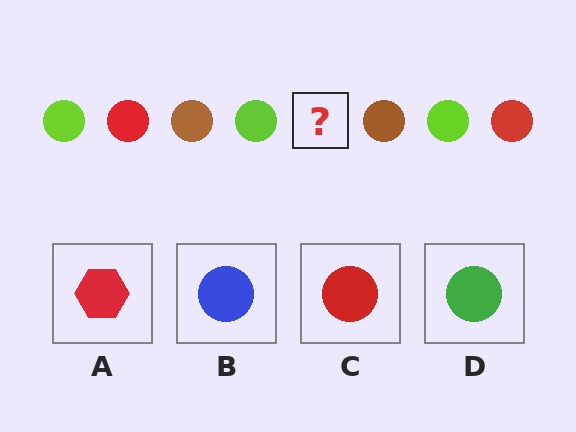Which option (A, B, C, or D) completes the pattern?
C.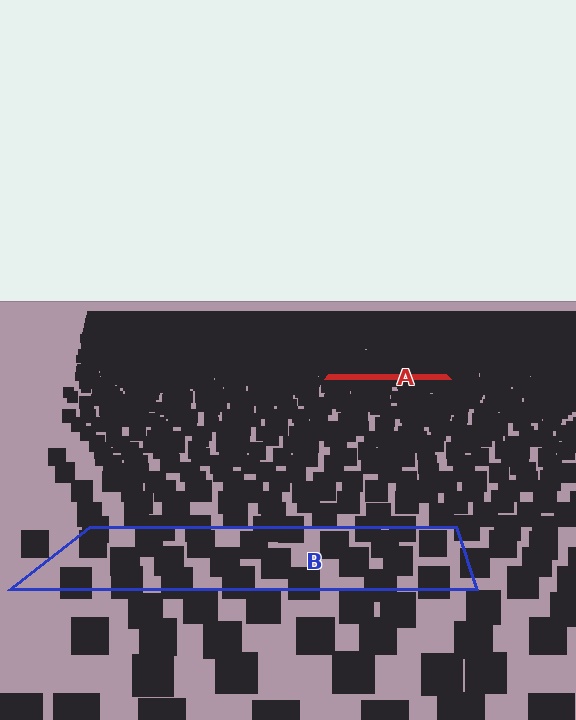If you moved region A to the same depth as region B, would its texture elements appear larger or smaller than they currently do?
They would appear larger. At a closer depth, the same texture elements are projected at a bigger on-screen size.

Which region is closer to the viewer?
Region B is closer. The texture elements there are larger and more spread out.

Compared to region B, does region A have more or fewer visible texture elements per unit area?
Region A has more texture elements per unit area — they are packed more densely because it is farther away.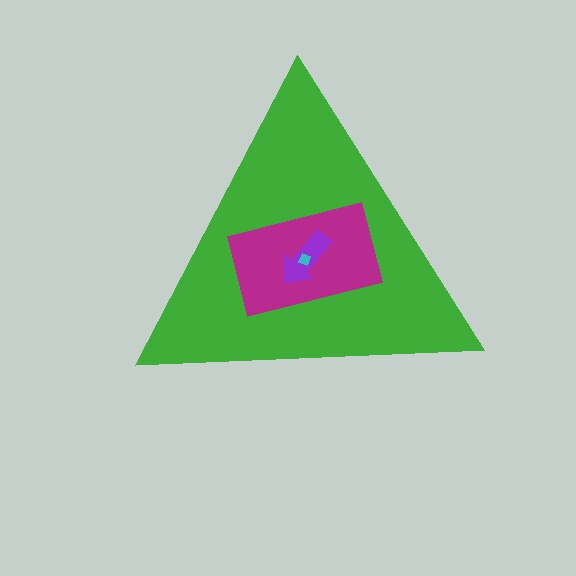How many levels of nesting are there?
4.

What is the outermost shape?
The green triangle.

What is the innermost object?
The cyan diamond.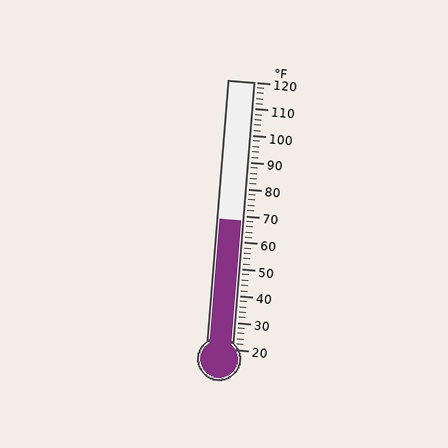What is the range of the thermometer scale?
The thermometer scale ranges from 20°F to 120°F.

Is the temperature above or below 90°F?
The temperature is below 90°F.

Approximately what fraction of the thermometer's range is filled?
The thermometer is filled to approximately 50% of its range.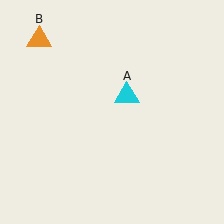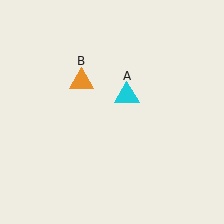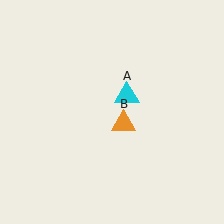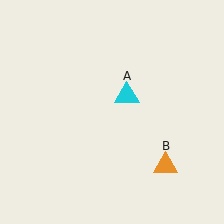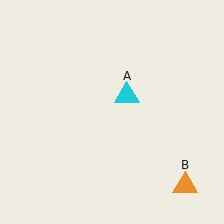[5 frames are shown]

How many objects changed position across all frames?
1 object changed position: orange triangle (object B).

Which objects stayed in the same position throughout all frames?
Cyan triangle (object A) remained stationary.